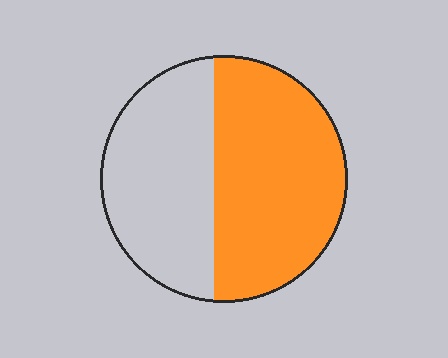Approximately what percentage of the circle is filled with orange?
Approximately 55%.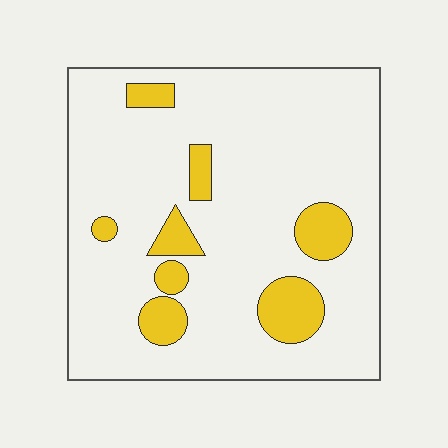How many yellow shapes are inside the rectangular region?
8.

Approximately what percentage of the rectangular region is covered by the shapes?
Approximately 15%.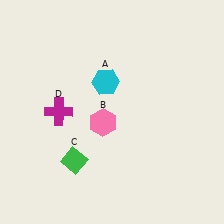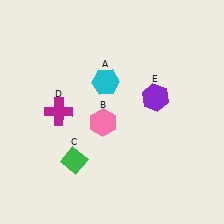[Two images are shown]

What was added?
A purple hexagon (E) was added in Image 2.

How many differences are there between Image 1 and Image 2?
There is 1 difference between the two images.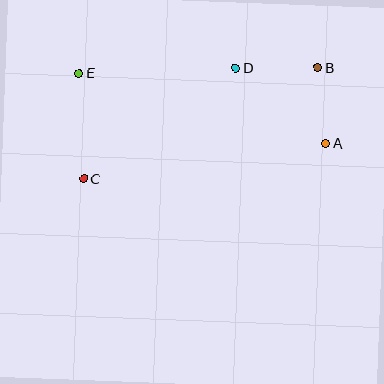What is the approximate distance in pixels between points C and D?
The distance between C and D is approximately 188 pixels.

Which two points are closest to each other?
Points A and B are closest to each other.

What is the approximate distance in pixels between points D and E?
The distance between D and E is approximately 156 pixels.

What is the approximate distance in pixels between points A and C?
The distance between A and C is approximately 245 pixels.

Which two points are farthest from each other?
Points B and C are farthest from each other.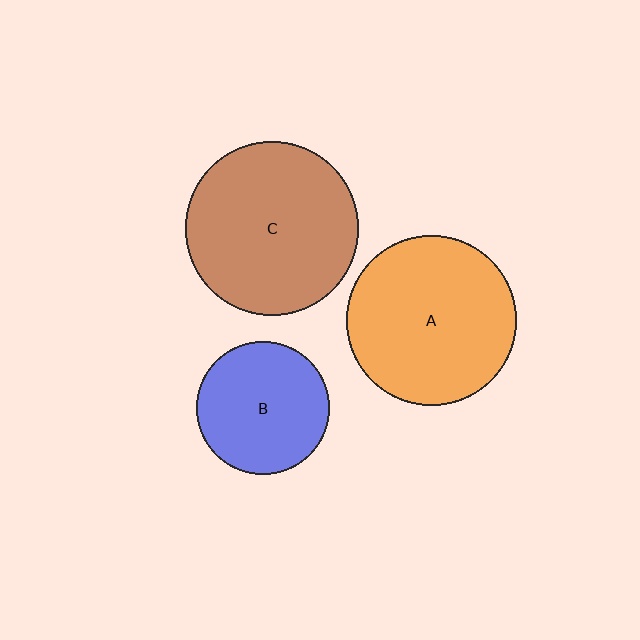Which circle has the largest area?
Circle C (brown).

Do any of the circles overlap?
No, none of the circles overlap.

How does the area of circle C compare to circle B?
Approximately 1.7 times.